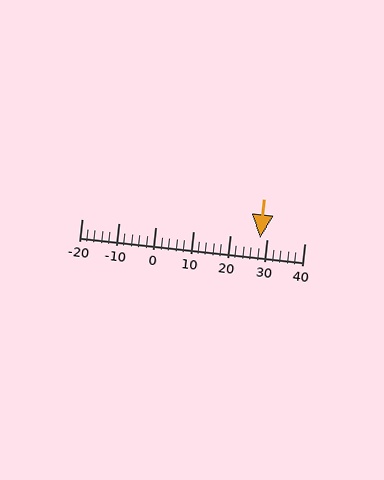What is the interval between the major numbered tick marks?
The major tick marks are spaced 10 units apart.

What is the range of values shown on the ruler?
The ruler shows values from -20 to 40.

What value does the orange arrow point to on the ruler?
The orange arrow points to approximately 28.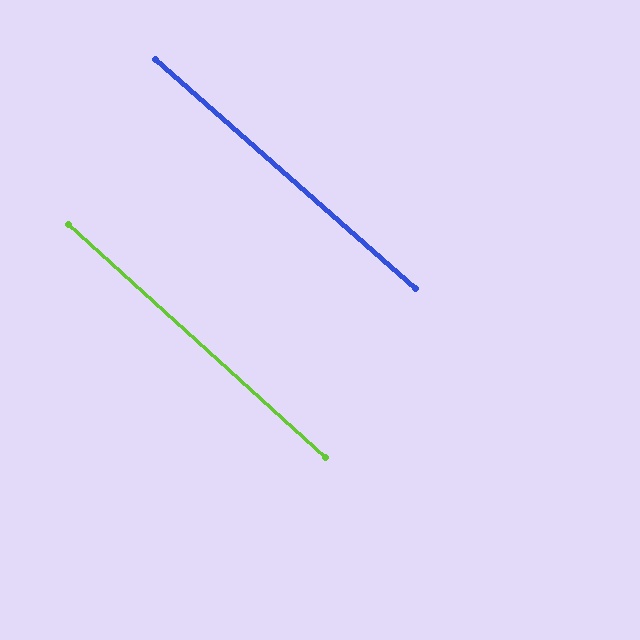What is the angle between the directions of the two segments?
Approximately 1 degree.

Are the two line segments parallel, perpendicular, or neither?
Parallel — their directions differ by only 0.7°.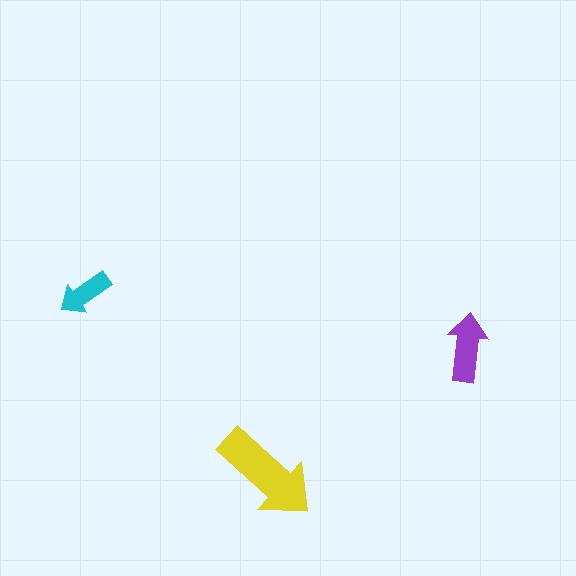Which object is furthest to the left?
The cyan arrow is leftmost.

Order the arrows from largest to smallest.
the yellow one, the purple one, the cyan one.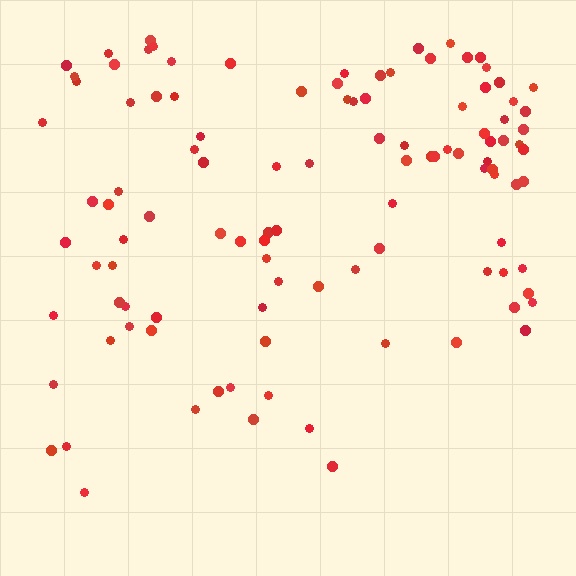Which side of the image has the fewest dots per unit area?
The bottom.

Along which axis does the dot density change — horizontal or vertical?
Vertical.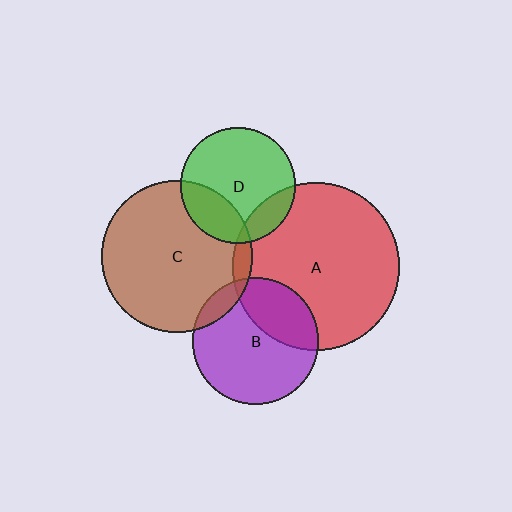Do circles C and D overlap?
Yes.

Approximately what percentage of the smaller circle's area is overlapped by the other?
Approximately 25%.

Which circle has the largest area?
Circle A (red).